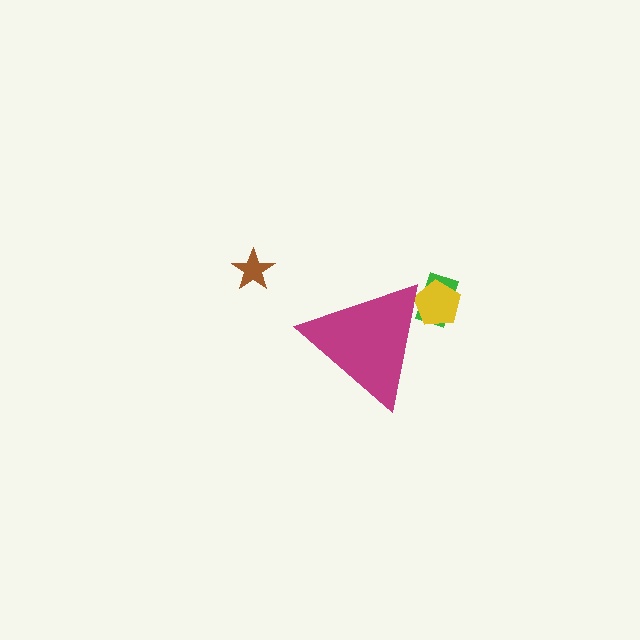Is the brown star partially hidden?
No, the brown star is fully visible.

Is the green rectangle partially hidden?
Yes, the green rectangle is partially hidden behind the magenta triangle.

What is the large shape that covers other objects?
A magenta triangle.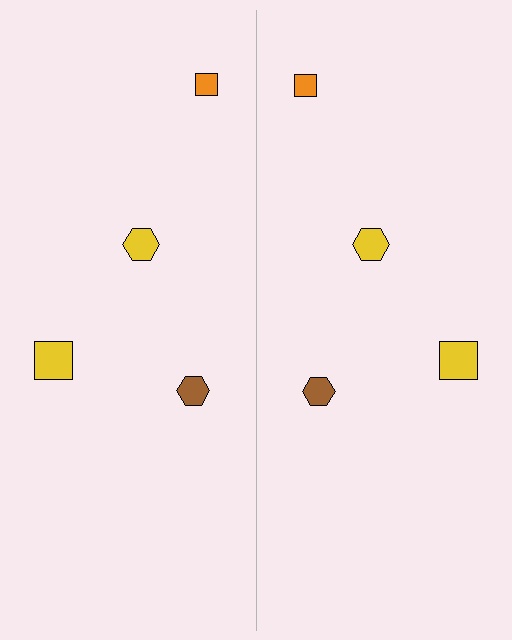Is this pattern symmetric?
Yes, this pattern has bilateral (reflection) symmetry.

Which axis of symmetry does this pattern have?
The pattern has a vertical axis of symmetry running through the center of the image.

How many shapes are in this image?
There are 8 shapes in this image.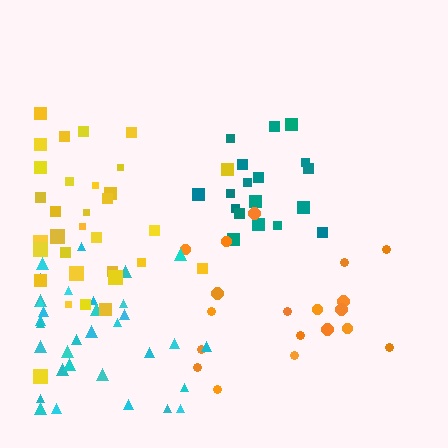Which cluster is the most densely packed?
Cyan.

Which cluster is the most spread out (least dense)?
Orange.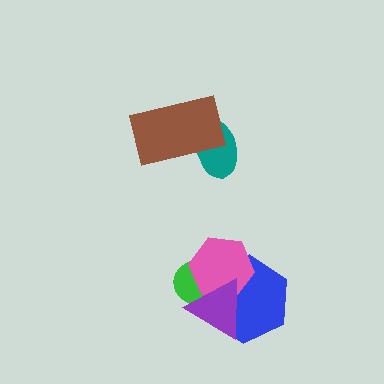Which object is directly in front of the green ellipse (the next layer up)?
The blue hexagon is directly in front of the green ellipse.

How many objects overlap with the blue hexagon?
3 objects overlap with the blue hexagon.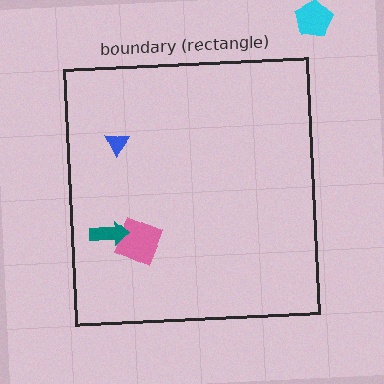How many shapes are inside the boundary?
3 inside, 1 outside.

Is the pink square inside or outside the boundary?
Inside.